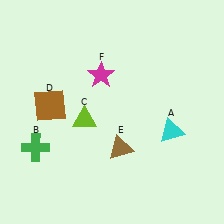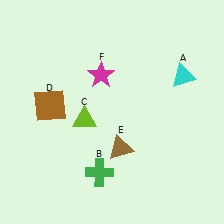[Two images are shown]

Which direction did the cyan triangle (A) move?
The cyan triangle (A) moved up.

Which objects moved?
The objects that moved are: the cyan triangle (A), the green cross (B).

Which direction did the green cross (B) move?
The green cross (B) moved right.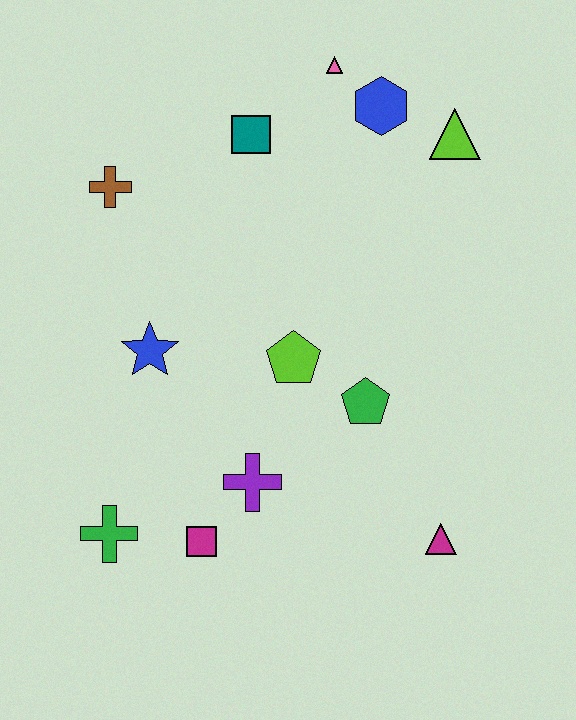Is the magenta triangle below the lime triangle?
Yes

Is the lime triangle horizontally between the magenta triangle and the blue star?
No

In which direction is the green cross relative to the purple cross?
The green cross is to the left of the purple cross.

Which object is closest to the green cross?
The magenta square is closest to the green cross.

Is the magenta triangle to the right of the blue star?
Yes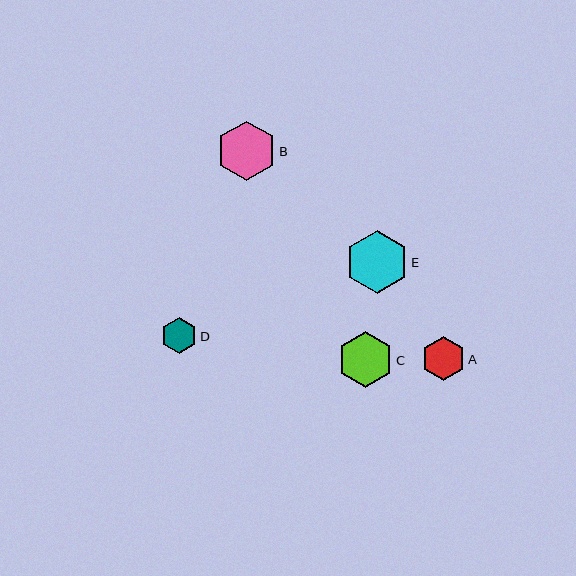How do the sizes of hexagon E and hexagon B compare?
Hexagon E and hexagon B are approximately the same size.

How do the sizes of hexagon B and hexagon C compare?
Hexagon B and hexagon C are approximately the same size.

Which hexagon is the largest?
Hexagon E is the largest with a size of approximately 63 pixels.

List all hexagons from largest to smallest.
From largest to smallest: E, B, C, A, D.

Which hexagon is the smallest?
Hexagon D is the smallest with a size of approximately 36 pixels.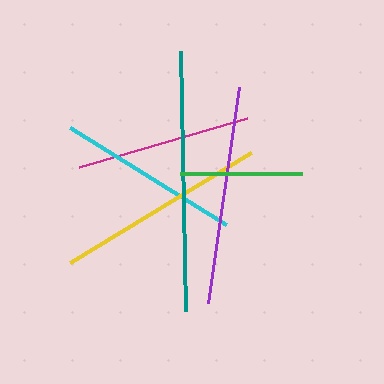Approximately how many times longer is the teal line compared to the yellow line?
The teal line is approximately 1.2 times the length of the yellow line.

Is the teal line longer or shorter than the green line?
The teal line is longer than the green line.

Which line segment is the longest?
The teal line is the longest at approximately 260 pixels.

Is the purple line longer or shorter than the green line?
The purple line is longer than the green line.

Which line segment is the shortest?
The green line is the shortest at approximately 123 pixels.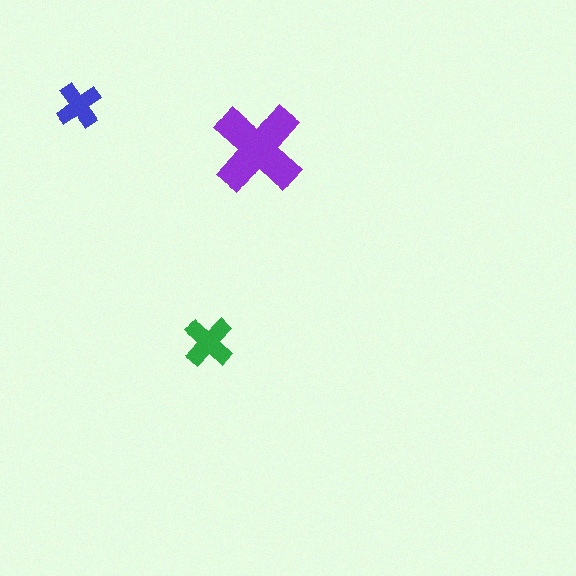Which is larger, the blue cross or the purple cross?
The purple one.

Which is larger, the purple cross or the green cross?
The purple one.